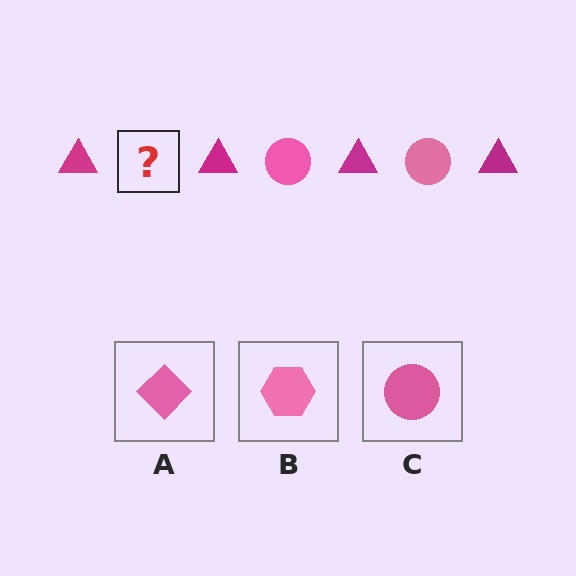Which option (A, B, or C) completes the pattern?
C.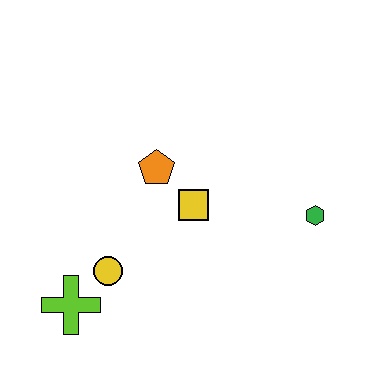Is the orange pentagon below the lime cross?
No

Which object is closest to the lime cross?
The yellow circle is closest to the lime cross.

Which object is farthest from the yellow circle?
The green hexagon is farthest from the yellow circle.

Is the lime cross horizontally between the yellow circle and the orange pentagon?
No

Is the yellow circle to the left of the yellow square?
Yes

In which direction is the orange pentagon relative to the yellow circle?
The orange pentagon is above the yellow circle.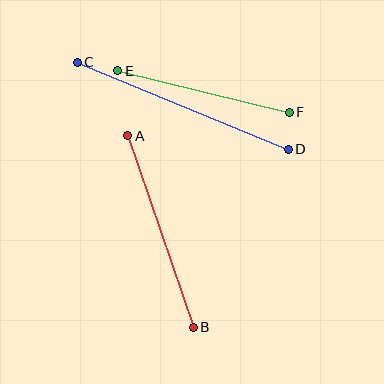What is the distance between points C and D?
The distance is approximately 228 pixels.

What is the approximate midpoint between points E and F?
The midpoint is at approximately (204, 92) pixels.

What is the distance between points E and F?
The distance is approximately 176 pixels.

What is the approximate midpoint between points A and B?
The midpoint is at approximately (161, 232) pixels.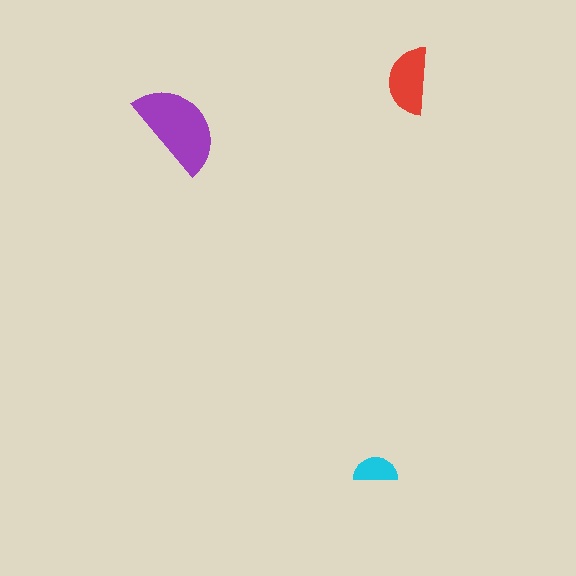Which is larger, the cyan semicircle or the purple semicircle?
The purple one.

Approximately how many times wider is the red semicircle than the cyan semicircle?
About 1.5 times wider.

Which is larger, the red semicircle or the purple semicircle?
The purple one.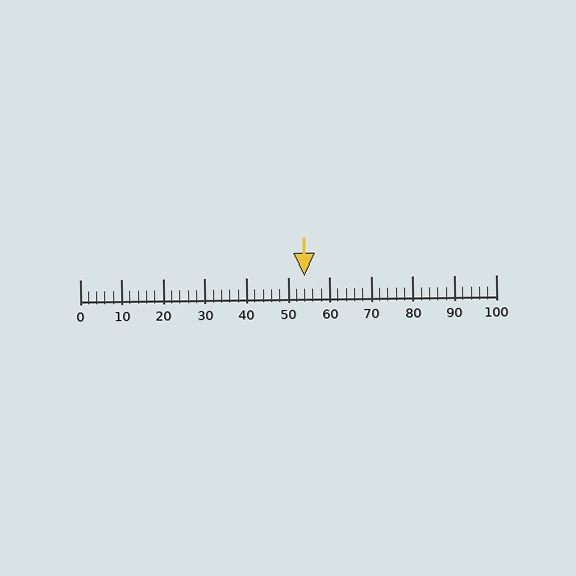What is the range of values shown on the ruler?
The ruler shows values from 0 to 100.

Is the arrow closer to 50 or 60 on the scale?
The arrow is closer to 50.